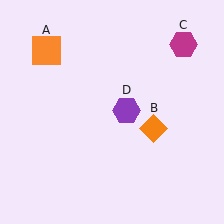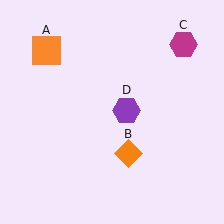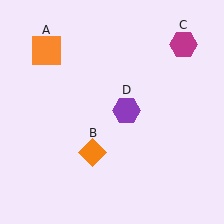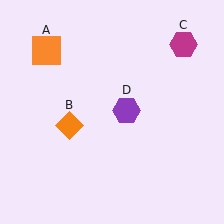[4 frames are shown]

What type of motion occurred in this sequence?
The orange diamond (object B) rotated clockwise around the center of the scene.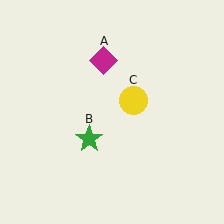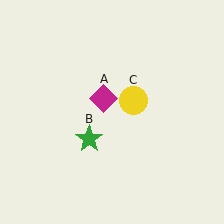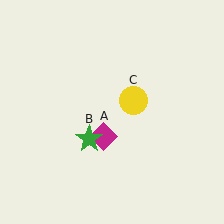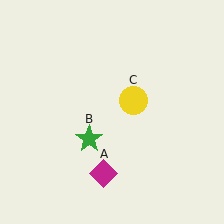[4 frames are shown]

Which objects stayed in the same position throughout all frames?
Green star (object B) and yellow circle (object C) remained stationary.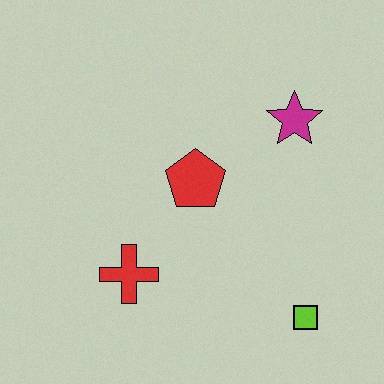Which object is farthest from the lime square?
The magenta star is farthest from the lime square.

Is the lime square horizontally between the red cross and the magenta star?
No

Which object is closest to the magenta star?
The red pentagon is closest to the magenta star.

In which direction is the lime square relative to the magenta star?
The lime square is below the magenta star.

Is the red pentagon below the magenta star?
Yes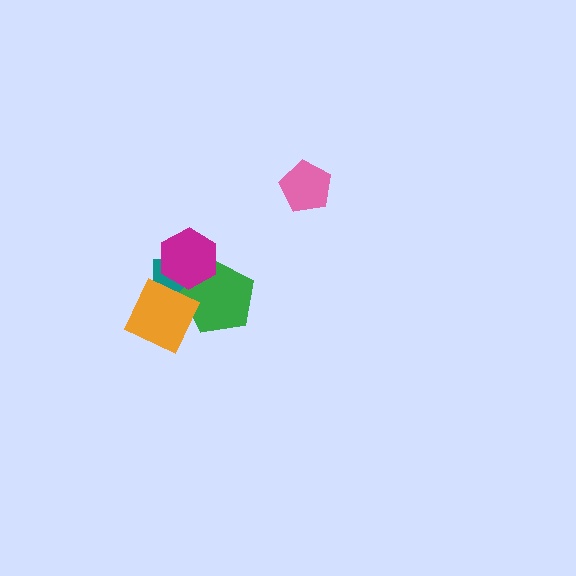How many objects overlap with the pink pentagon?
0 objects overlap with the pink pentagon.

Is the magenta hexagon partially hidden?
Yes, it is partially covered by another shape.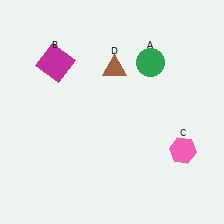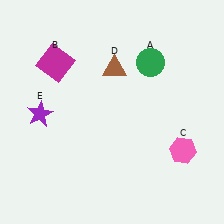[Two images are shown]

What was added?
A purple star (E) was added in Image 2.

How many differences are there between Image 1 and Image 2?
There is 1 difference between the two images.